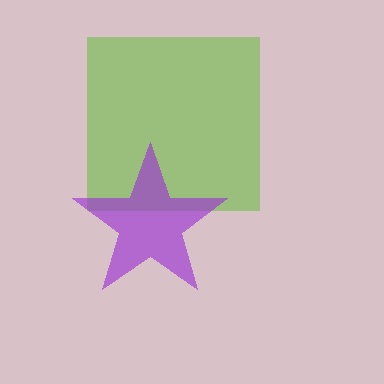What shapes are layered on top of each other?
The layered shapes are: a lime square, a purple star.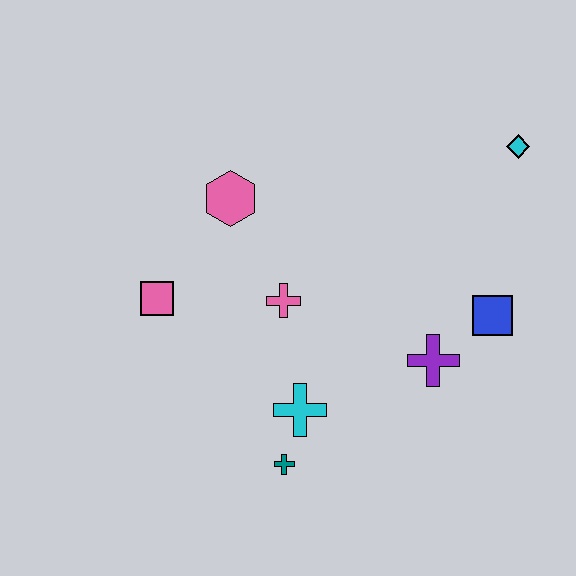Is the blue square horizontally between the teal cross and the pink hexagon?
No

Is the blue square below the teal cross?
No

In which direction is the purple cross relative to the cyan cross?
The purple cross is to the right of the cyan cross.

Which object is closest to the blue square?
The purple cross is closest to the blue square.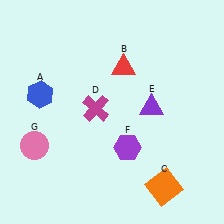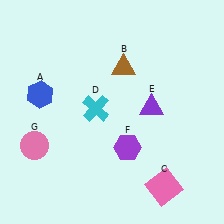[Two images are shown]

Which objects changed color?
B changed from red to brown. C changed from orange to pink. D changed from magenta to cyan.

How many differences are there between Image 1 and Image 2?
There are 3 differences between the two images.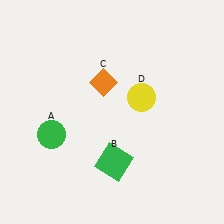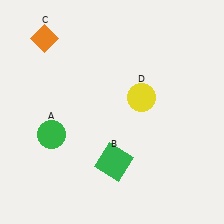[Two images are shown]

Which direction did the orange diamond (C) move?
The orange diamond (C) moved left.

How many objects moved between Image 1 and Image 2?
1 object moved between the two images.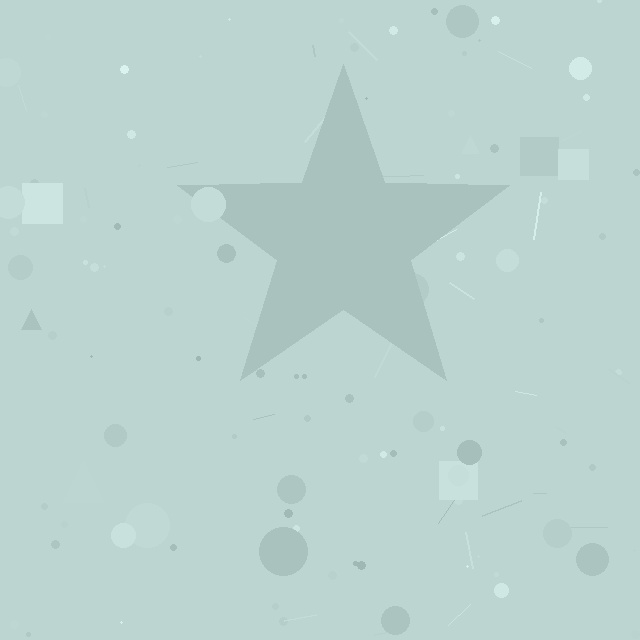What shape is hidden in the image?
A star is hidden in the image.